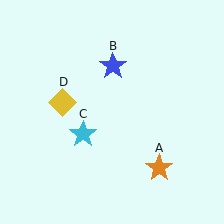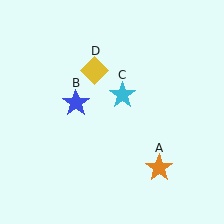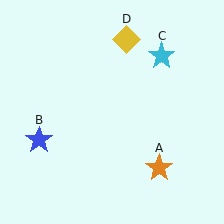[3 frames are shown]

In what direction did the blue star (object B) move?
The blue star (object B) moved down and to the left.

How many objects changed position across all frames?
3 objects changed position: blue star (object B), cyan star (object C), yellow diamond (object D).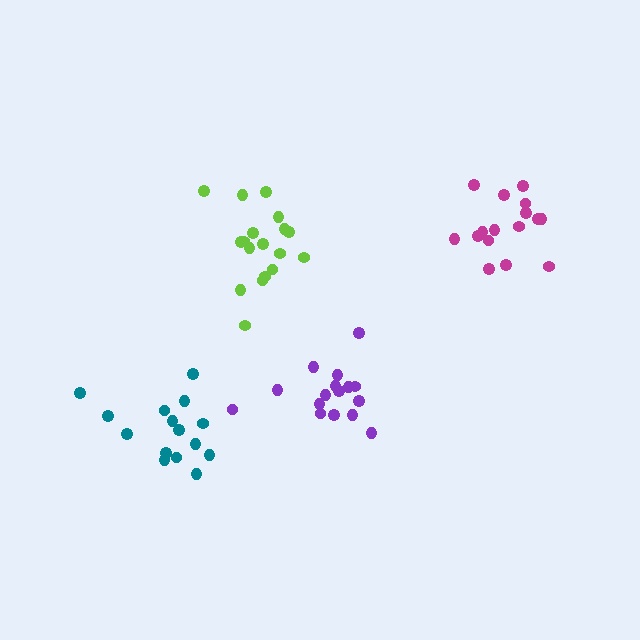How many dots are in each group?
Group 1: 18 dots, Group 2: 16 dots, Group 3: 15 dots, Group 4: 16 dots (65 total).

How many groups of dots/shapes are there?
There are 4 groups.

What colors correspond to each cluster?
The clusters are colored: lime, magenta, teal, purple.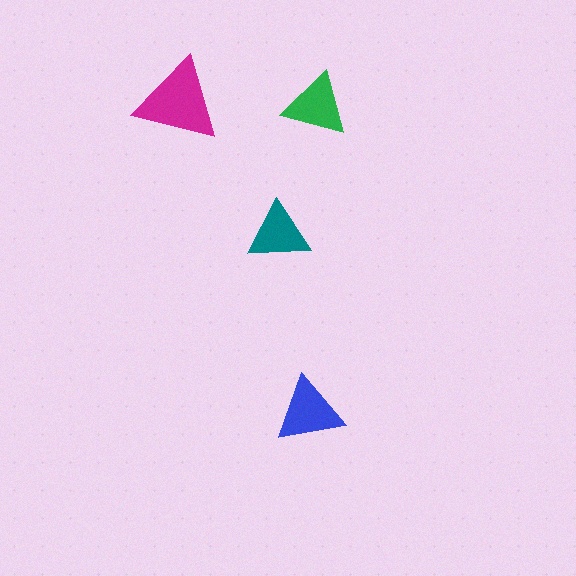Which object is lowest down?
The blue triangle is bottommost.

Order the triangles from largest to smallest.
the magenta one, the blue one, the green one, the teal one.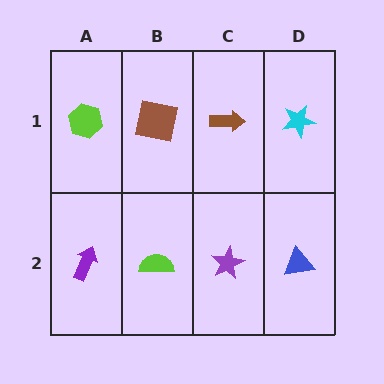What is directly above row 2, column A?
A lime hexagon.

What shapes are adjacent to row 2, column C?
A brown arrow (row 1, column C), a lime semicircle (row 2, column B), a blue triangle (row 2, column D).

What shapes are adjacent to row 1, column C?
A purple star (row 2, column C), a brown square (row 1, column B), a cyan star (row 1, column D).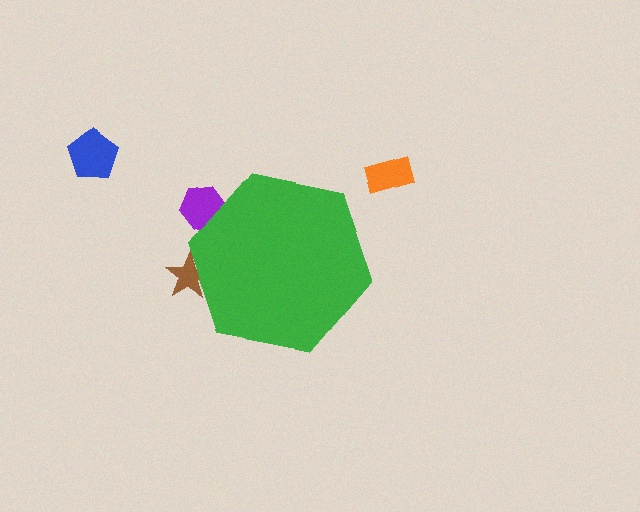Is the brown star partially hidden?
Yes, the brown star is partially hidden behind the green hexagon.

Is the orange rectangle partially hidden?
No, the orange rectangle is fully visible.